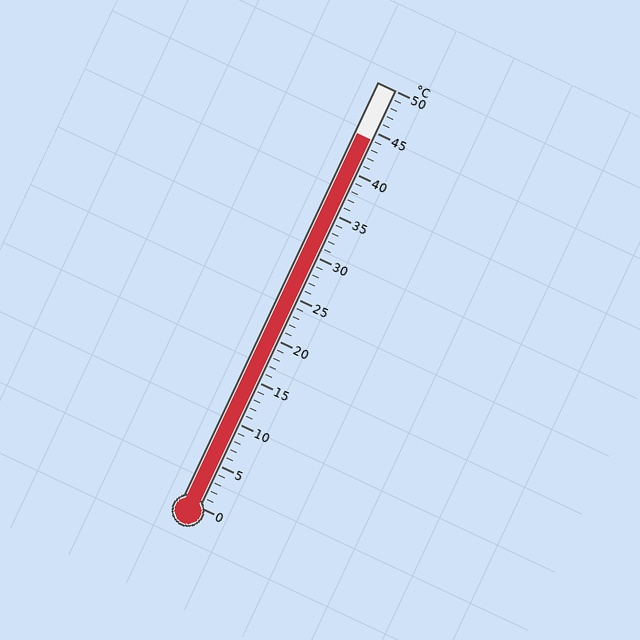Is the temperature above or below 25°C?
The temperature is above 25°C.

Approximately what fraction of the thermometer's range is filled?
The thermometer is filled to approximately 90% of its range.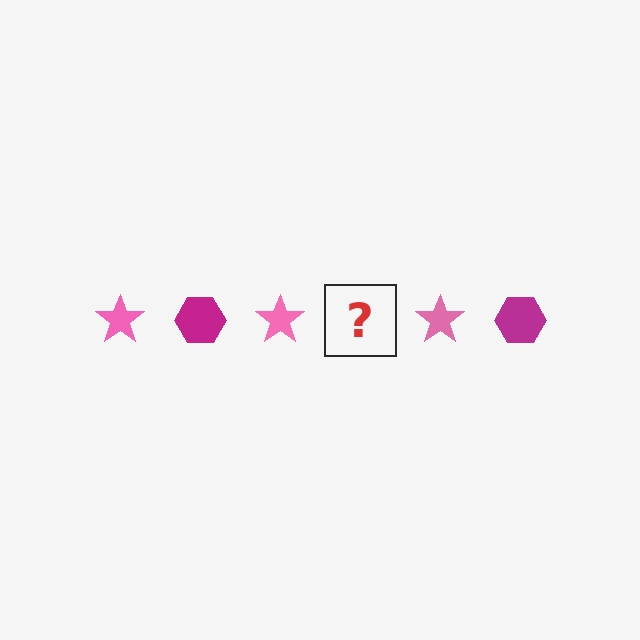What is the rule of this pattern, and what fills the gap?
The rule is that the pattern alternates between pink star and magenta hexagon. The gap should be filled with a magenta hexagon.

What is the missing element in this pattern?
The missing element is a magenta hexagon.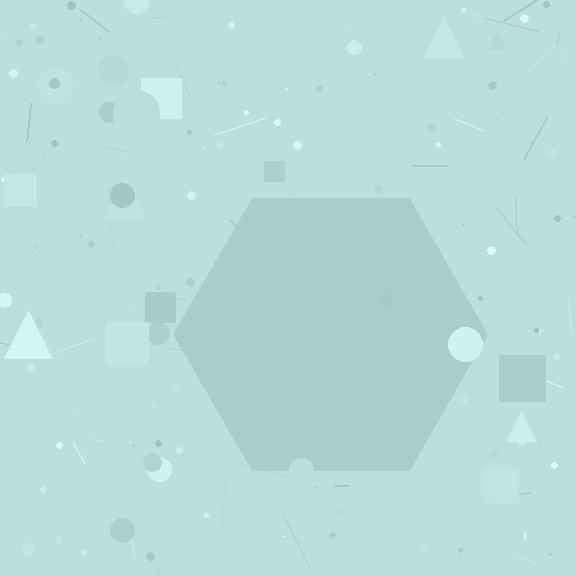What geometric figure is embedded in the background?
A hexagon is embedded in the background.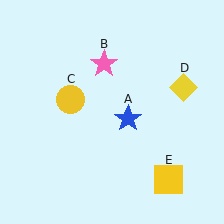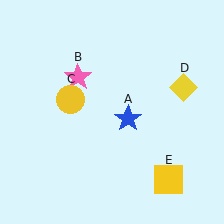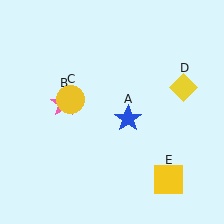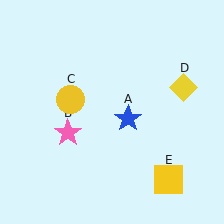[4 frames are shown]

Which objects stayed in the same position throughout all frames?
Blue star (object A) and yellow circle (object C) and yellow diamond (object D) and yellow square (object E) remained stationary.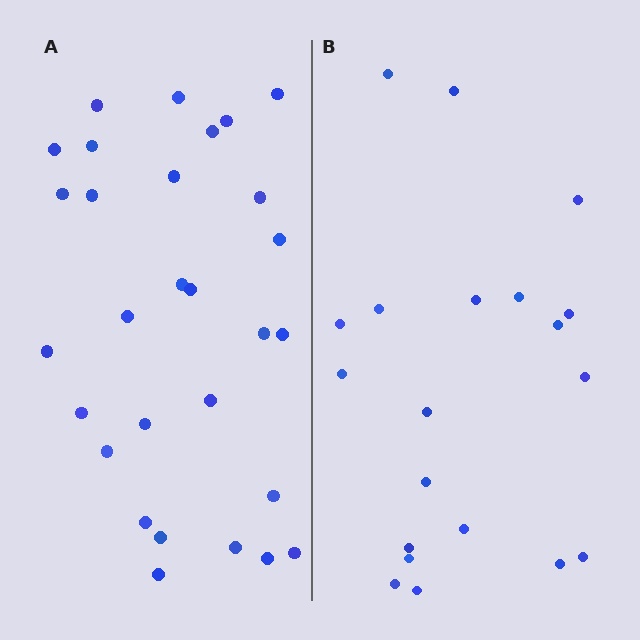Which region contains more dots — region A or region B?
Region A (the left region) has more dots.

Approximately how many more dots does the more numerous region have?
Region A has roughly 8 or so more dots than region B.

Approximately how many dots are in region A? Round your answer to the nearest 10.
About 30 dots. (The exact count is 29, which rounds to 30.)